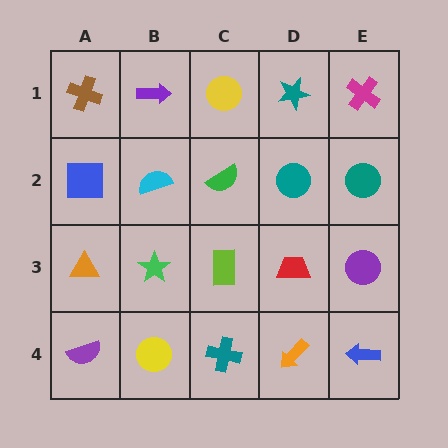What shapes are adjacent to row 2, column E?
A magenta cross (row 1, column E), a purple circle (row 3, column E), a teal circle (row 2, column D).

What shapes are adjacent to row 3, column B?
A cyan semicircle (row 2, column B), a yellow circle (row 4, column B), an orange triangle (row 3, column A), a lime rectangle (row 3, column C).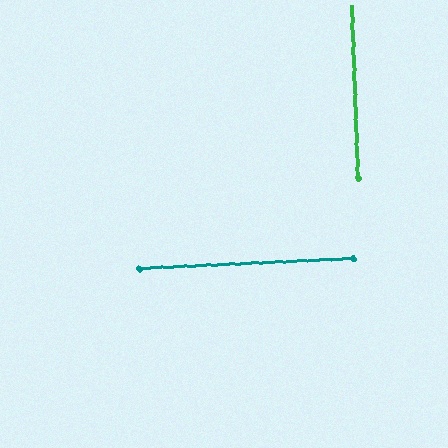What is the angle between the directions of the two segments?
Approximately 89 degrees.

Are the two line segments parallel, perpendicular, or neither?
Perpendicular — they meet at approximately 89°.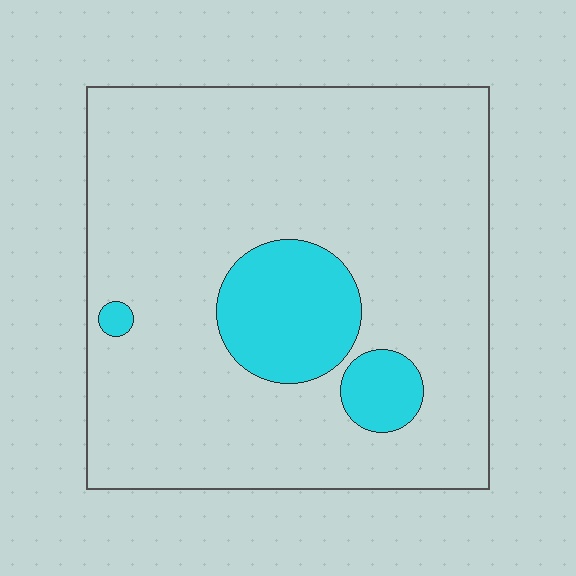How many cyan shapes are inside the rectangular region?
3.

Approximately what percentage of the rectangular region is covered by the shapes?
Approximately 15%.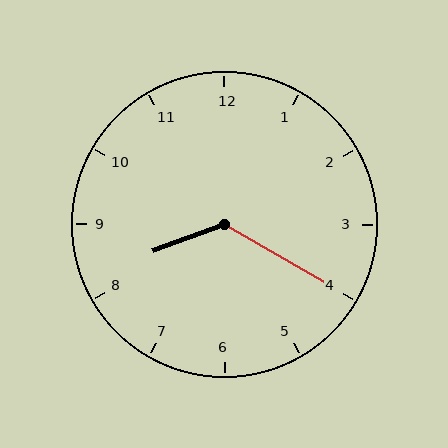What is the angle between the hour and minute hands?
Approximately 130 degrees.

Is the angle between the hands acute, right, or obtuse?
It is obtuse.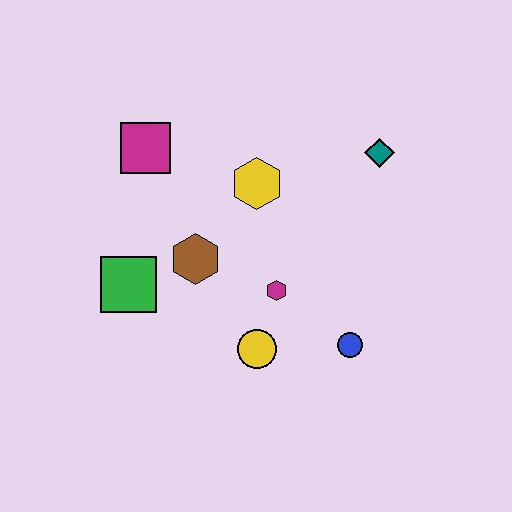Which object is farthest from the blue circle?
The magenta square is farthest from the blue circle.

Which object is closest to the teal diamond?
The yellow hexagon is closest to the teal diamond.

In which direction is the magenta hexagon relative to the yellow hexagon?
The magenta hexagon is below the yellow hexagon.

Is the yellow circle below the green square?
Yes